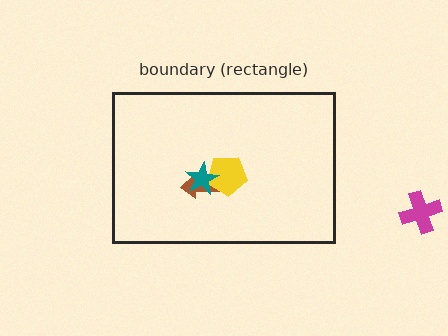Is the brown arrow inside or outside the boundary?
Inside.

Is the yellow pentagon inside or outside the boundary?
Inside.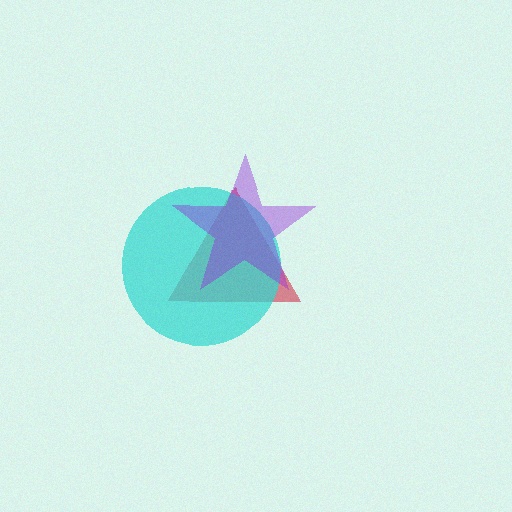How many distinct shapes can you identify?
There are 3 distinct shapes: a red triangle, a cyan circle, a purple star.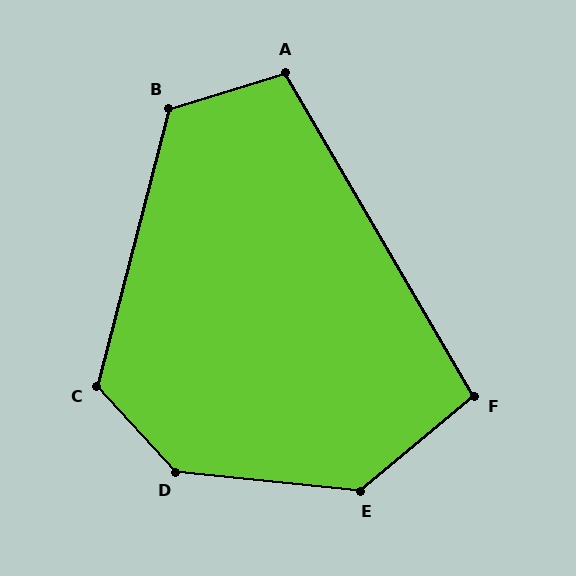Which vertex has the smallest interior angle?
F, at approximately 99 degrees.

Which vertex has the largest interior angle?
D, at approximately 139 degrees.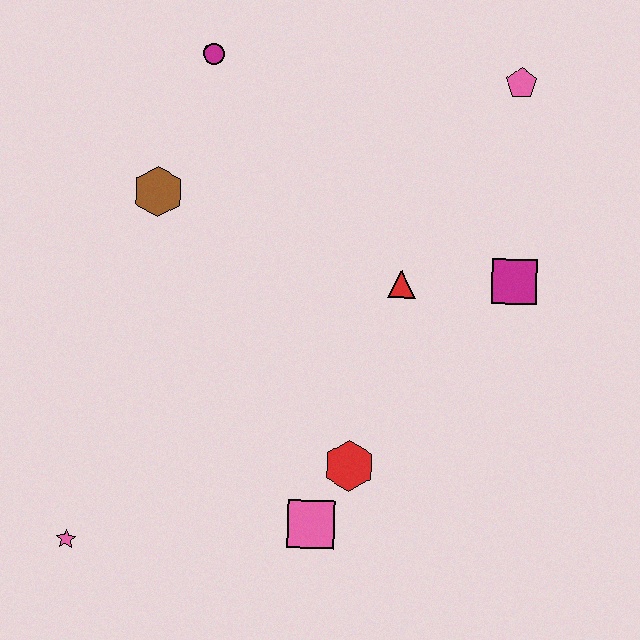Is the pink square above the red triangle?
No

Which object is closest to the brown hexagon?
The magenta circle is closest to the brown hexagon.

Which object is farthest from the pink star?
The pink pentagon is farthest from the pink star.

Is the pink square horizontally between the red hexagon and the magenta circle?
Yes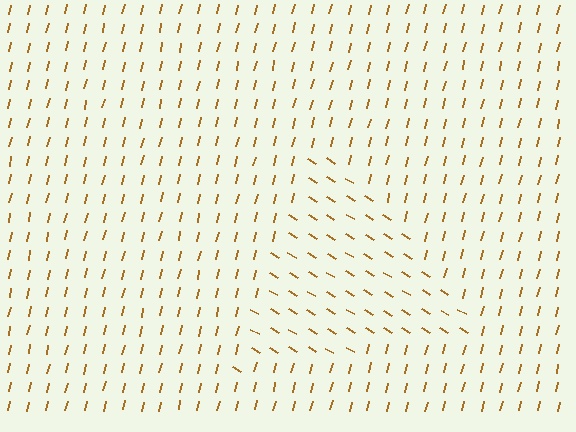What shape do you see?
I see a triangle.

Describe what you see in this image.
The image is filled with small brown line segments. A triangle region in the image has lines oriented differently from the surrounding lines, creating a visible texture boundary.